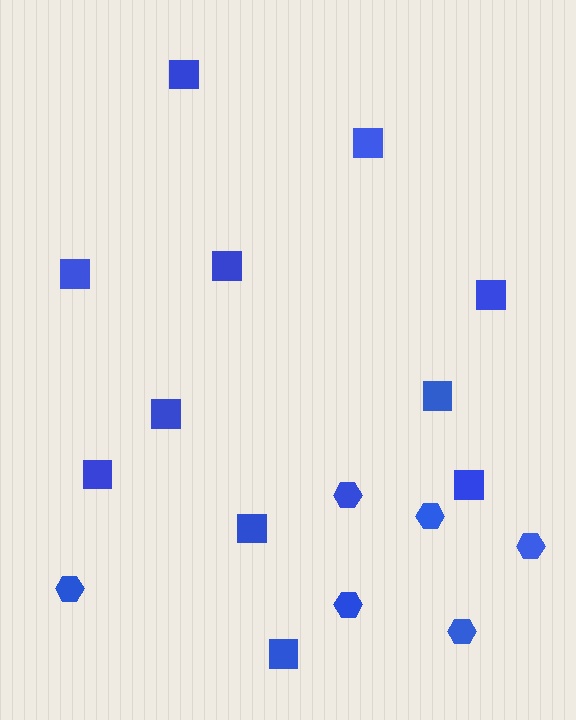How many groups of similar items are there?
There are 2 groups: one group of hexagons (6) and one group of squares (11).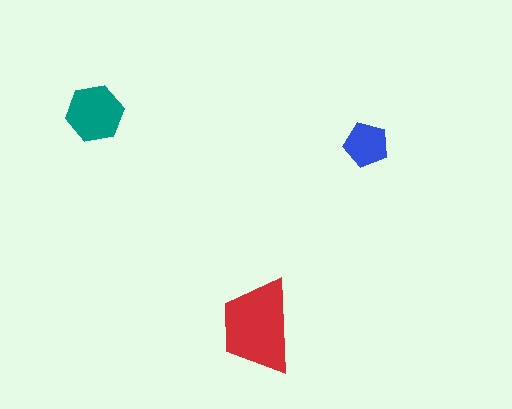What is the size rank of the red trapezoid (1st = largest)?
1st.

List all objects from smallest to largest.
The blue pentagon, the teal hexagon, the red trapezoid.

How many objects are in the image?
There are 3 objects in the image.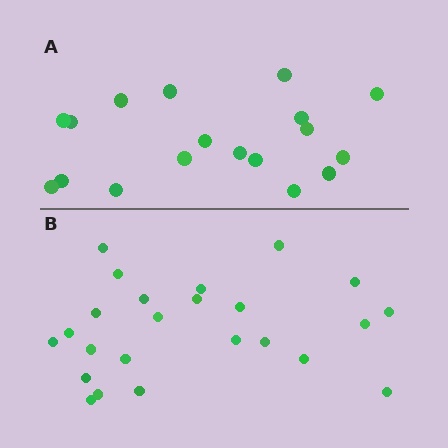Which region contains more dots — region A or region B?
Region B (the bottom region) has more dots.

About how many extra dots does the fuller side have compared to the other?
Region B has about 6 more dots than region A.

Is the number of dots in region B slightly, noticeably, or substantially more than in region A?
Region B has noticeably more, but not dramatically so. The ratio is roughly 1.3 to 1.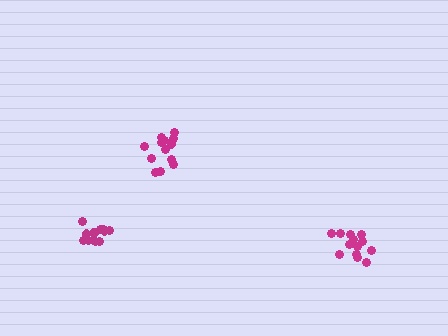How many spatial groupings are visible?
There are 3 spatial groupings.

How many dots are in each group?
Group 1: 13 dots, Group 2: 12 dots, Group 3: 13 dots (38 total).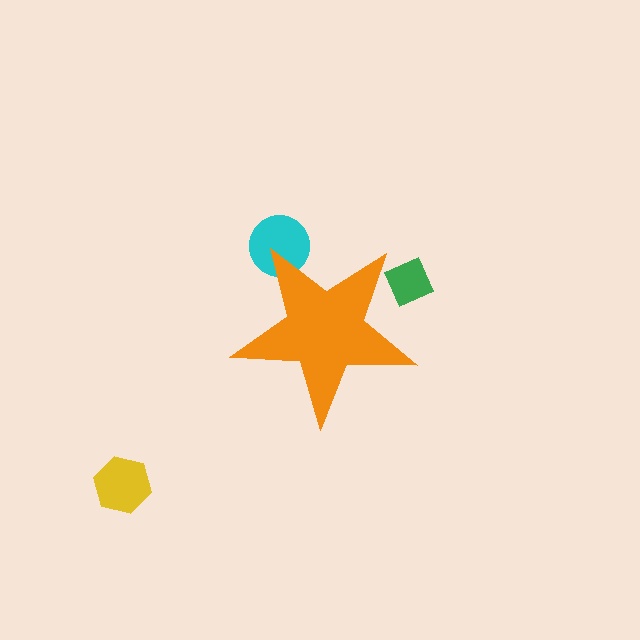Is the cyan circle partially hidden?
Yes, the cyan circle is partially hidden behind the orange star.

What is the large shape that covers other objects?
An orange star.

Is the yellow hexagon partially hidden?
No, the yellow hexagon is fully visible.